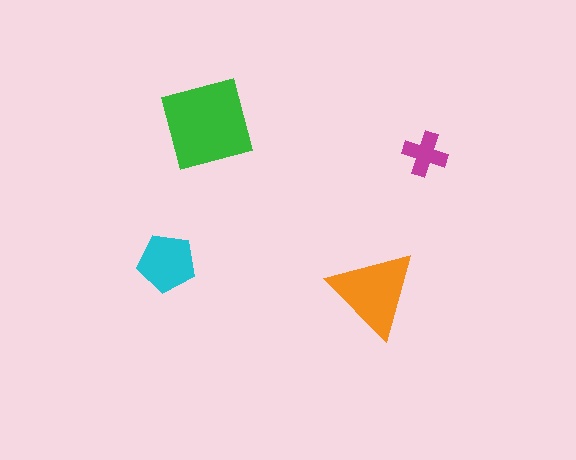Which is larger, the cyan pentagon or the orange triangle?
The orange triangle.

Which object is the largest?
The green square.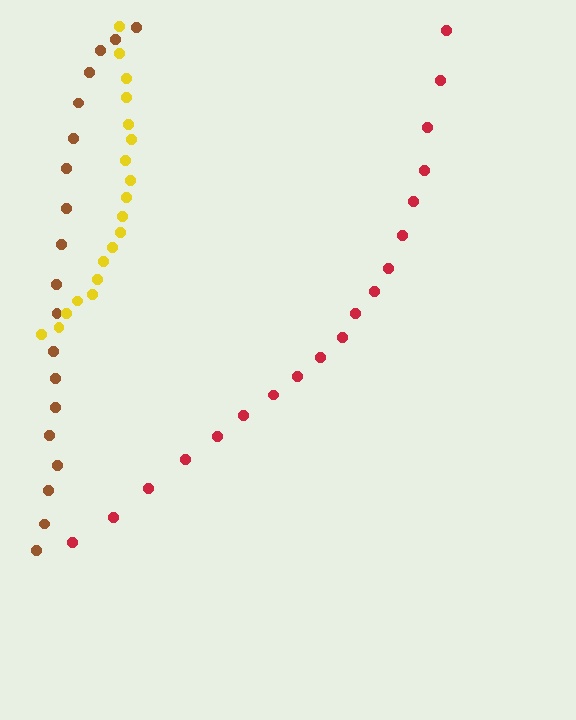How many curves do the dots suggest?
There are 3 distinct paths.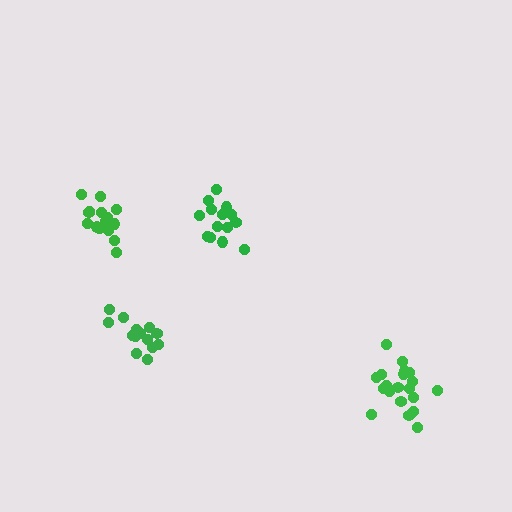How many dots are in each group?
Group 1: 14 dots, Group 2: 14 dots, Group 3: 20 dots, Group 4: 16 dots (64 total).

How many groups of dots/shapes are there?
There are 4 groups.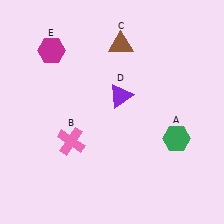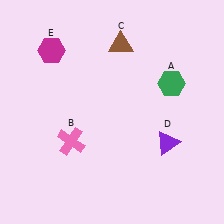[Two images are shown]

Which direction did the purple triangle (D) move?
The purple triangle (D) moved right.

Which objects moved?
The objects that moved are: the green hexagon (A), the purple triangle (D).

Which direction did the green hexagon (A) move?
The green hexagon (A) moved up.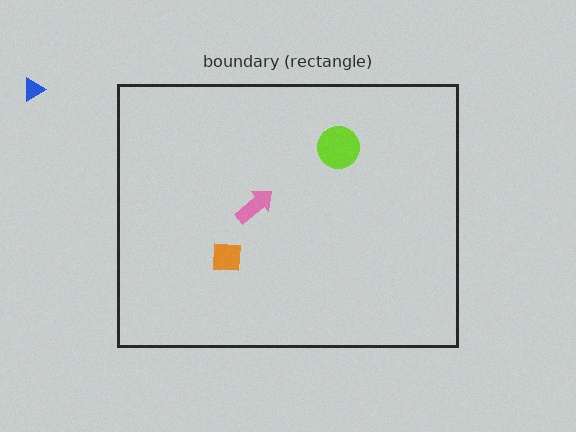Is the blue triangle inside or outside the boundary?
Outside.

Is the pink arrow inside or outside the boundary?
Inside.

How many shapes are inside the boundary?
3 inside, 1 outside.